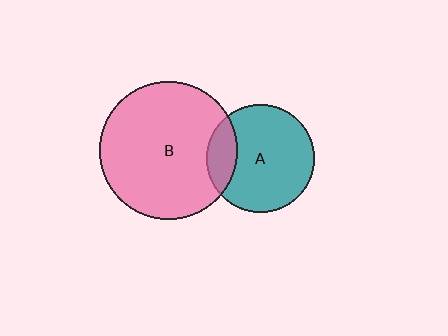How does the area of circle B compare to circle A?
Approximately 1.6 times.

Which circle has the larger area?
Circle B (pink).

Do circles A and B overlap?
Yes.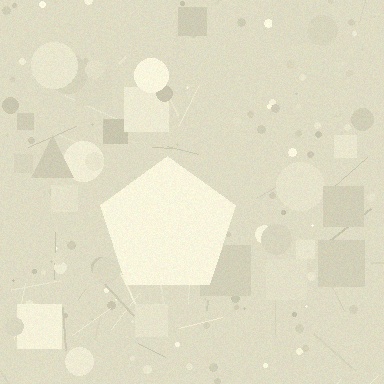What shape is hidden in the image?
A pentagon is hidden in the image.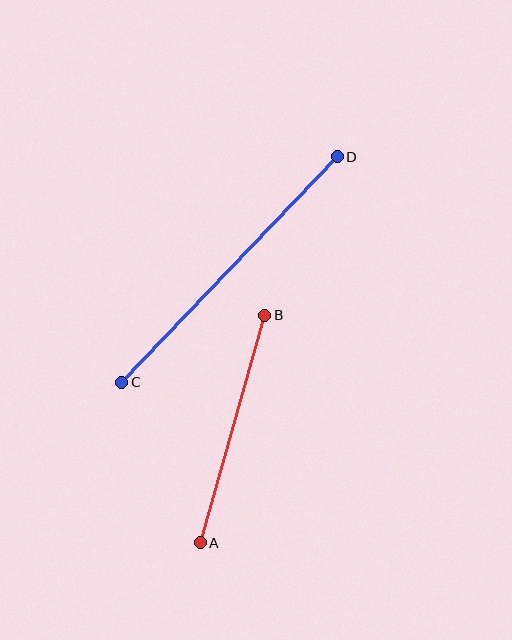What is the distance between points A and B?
The distance is approximately 236 pixels.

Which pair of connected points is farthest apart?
Points C and D are farthest apart.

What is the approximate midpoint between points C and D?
The midpoint is at approximately (230, 269) pixels.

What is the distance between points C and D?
The distance is approximately 312 pixels.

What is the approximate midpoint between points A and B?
The midpoint is at approximately (232, 429) pixels.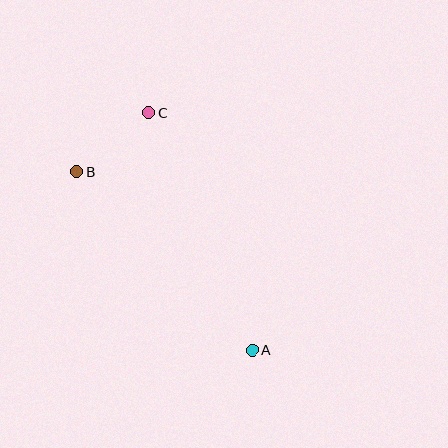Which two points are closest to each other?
Points B and C are closest to each other.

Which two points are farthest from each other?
Points A and C are farthest from each other.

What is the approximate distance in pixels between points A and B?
The distance between A and B is approximately 250 pixels.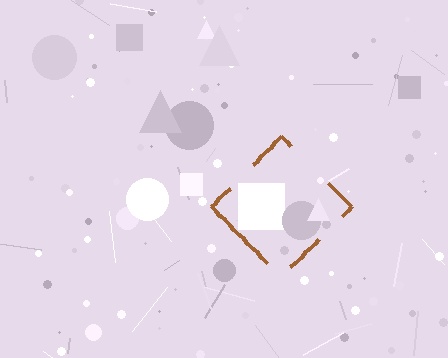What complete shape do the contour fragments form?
The contour fragments form a diamond.